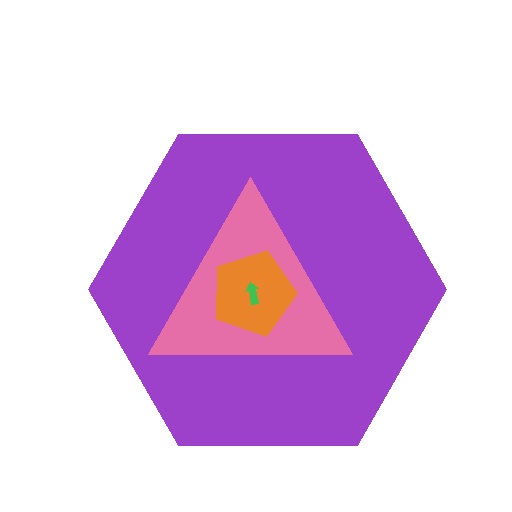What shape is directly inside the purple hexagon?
The pink triangle.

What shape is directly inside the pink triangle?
The orange pentagon.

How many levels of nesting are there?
4.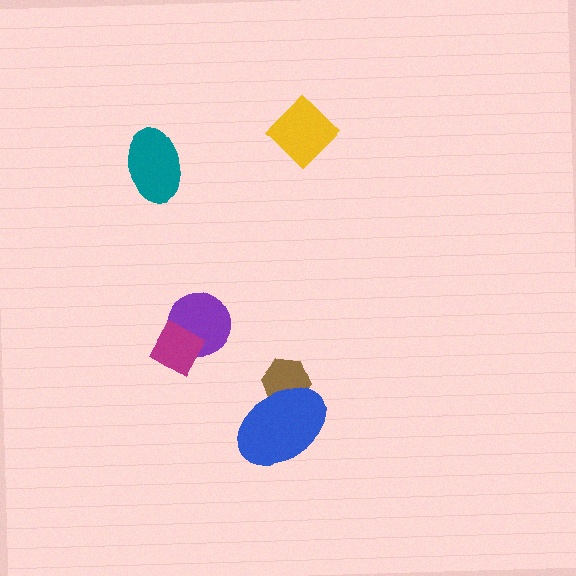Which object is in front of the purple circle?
The magenta diamond is in front of the purple circle.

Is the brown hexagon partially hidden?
Yes, it is partially covered by another shape.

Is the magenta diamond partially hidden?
No, no other shape covers it.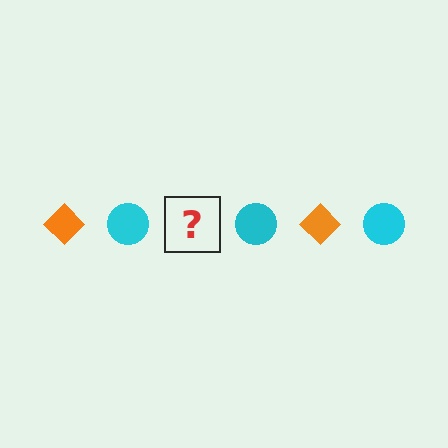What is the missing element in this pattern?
The missing element is an orange diamond.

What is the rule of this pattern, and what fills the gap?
The rule is that the pattern alternates between orange diamond and cyan circle. The gap should be filled with an orange diamond.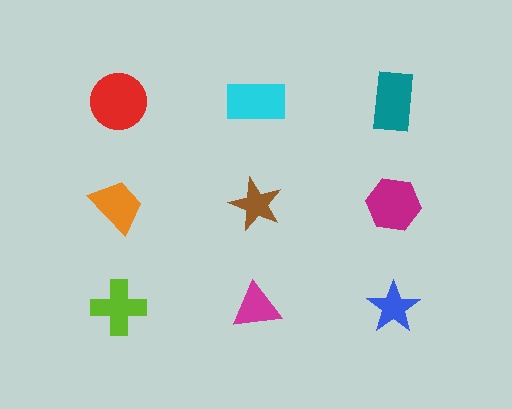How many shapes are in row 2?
3 shapes.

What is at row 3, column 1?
A lime cross.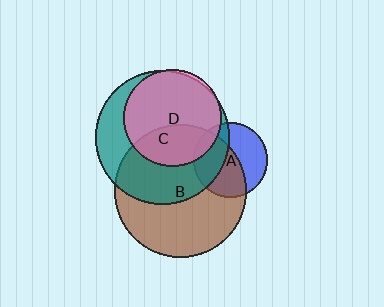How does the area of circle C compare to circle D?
Approximately 1.9 times.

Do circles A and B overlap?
Yes.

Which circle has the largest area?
Circle C (teal).